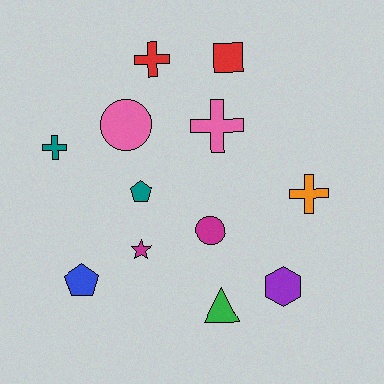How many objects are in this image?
There are 12 objects.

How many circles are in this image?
There are 2 circles.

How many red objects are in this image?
There are 2 red objects.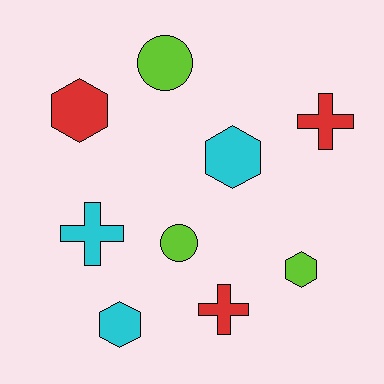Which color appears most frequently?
Lime, with 3 objects.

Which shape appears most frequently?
Hexagon, with 4 objects.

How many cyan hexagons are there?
There are 2 cyan hexagons.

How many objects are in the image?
There are 9 objects.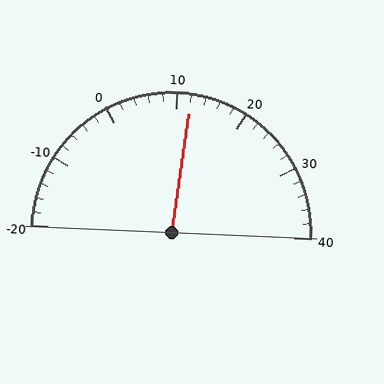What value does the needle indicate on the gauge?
The needle indicates approximately 12.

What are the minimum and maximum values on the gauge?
The gauge ranges from -20 to 40.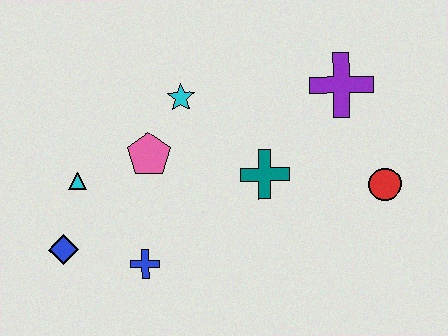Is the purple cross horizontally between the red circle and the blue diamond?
Yes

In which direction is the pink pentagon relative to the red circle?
The pink pentagon is to the left of the red circle.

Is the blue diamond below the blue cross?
No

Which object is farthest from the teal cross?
The blue diamond is farthest from the teal cross.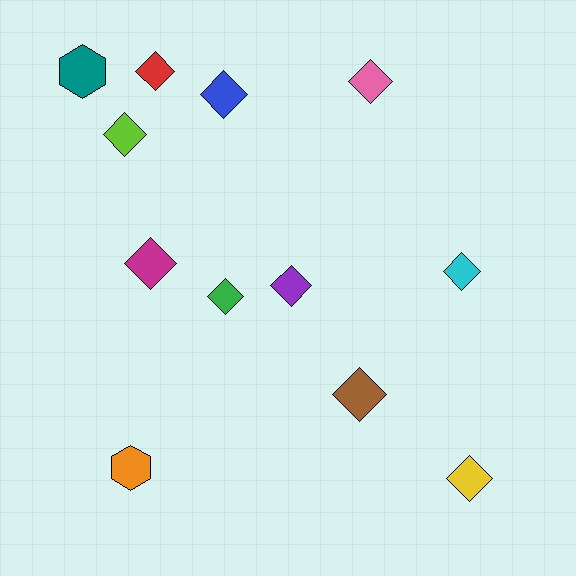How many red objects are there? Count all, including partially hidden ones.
There is 1 red object.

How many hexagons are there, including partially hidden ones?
There are 2 hexagons.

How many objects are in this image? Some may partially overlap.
There are 12 objects.